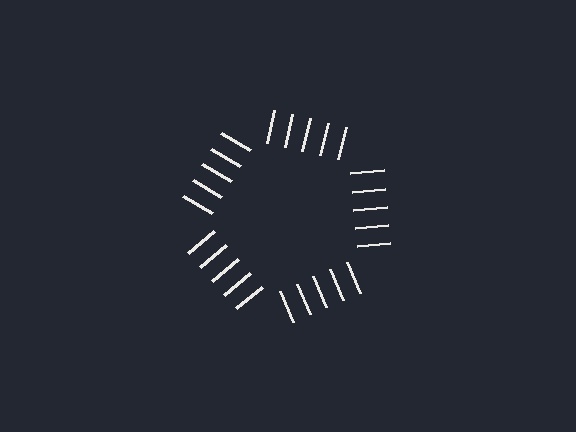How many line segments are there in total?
25 — 5 along each of the 5 edges.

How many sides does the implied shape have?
5 sides — the line-ends trace a pentagon.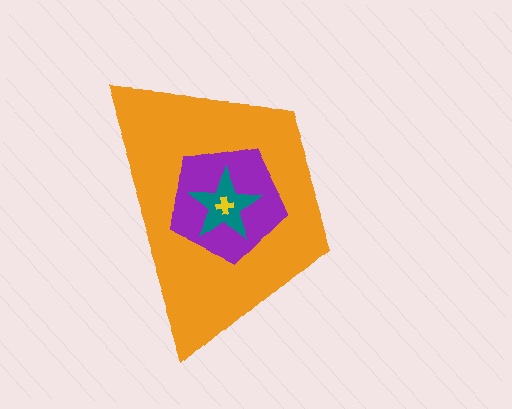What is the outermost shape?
The orange trapezoid.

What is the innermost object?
The yellow cross.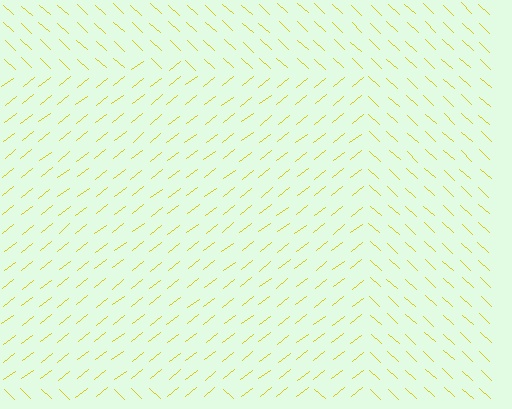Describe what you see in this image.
The image is filled with small yellow line segments. A rectangle region in the image has lines oriented differently from the surrounding lines, creating a visible texture boundary.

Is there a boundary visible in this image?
Yes, there is a texture boundary formed by a change in line orientation.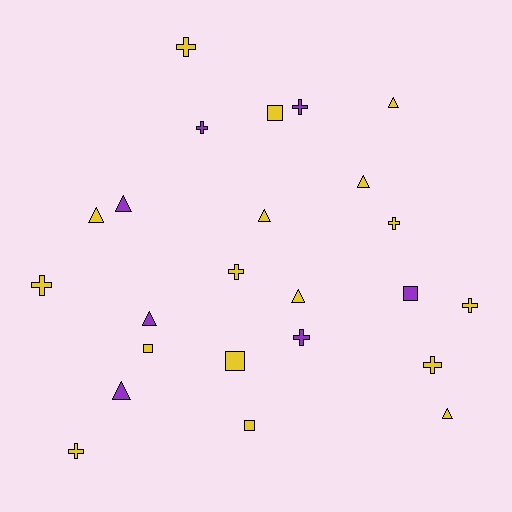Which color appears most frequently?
Yellow, with 17 objects.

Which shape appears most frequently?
Cross, with 10 objects.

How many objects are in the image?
There are 24 objects.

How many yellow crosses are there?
There are 7 yellow crosses.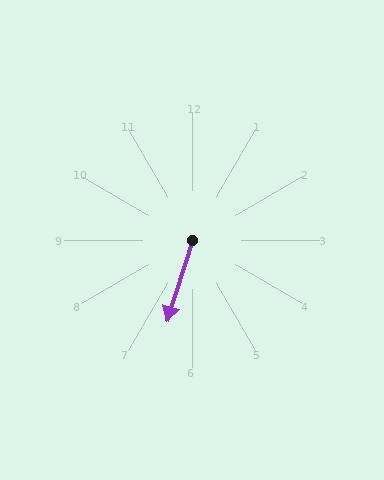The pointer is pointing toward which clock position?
Roughly 7 o'clock.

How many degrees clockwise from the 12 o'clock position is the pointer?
Approximately 198 degrees.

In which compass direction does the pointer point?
South.